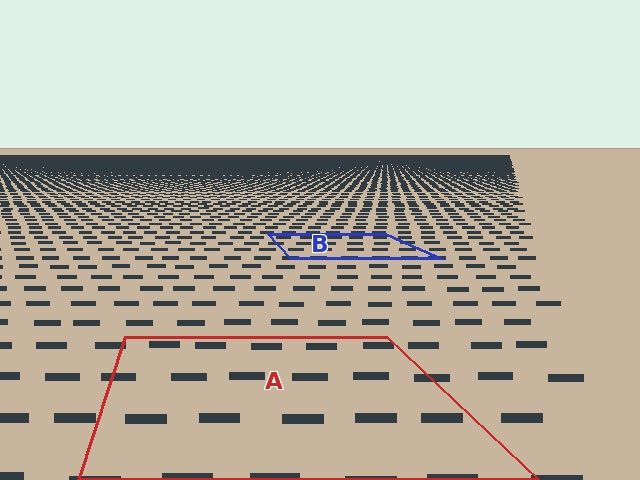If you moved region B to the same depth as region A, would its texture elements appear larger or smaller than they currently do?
They would appear larger. At a closer depth, the same texture elements are projected at a bigger on-screen size.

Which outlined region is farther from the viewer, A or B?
Region B is farther from the viewer — the texture elements inside it appear smaller and more densely packed.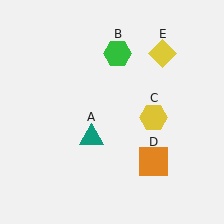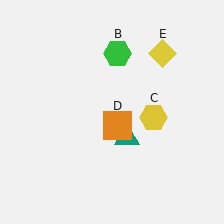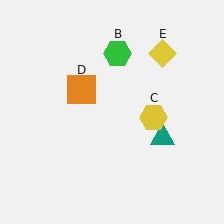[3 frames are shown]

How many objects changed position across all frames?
2 objects changed position: teal triangle (object A), orange square (object D).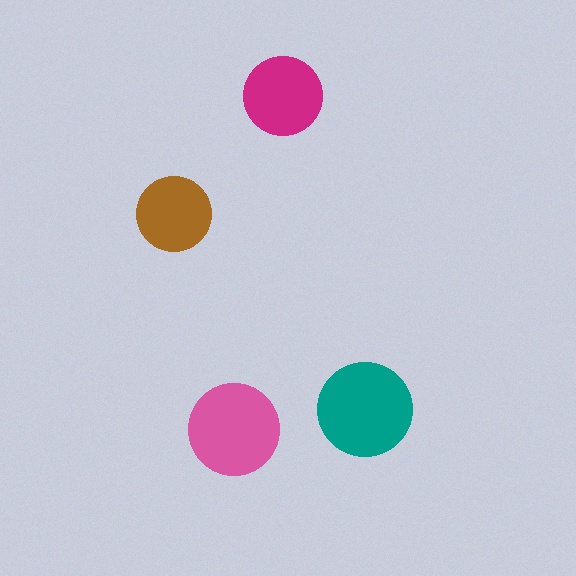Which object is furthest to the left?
The brown circle is leftmost.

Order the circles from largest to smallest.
the teal one, the pink one, the magenta one, the brown one.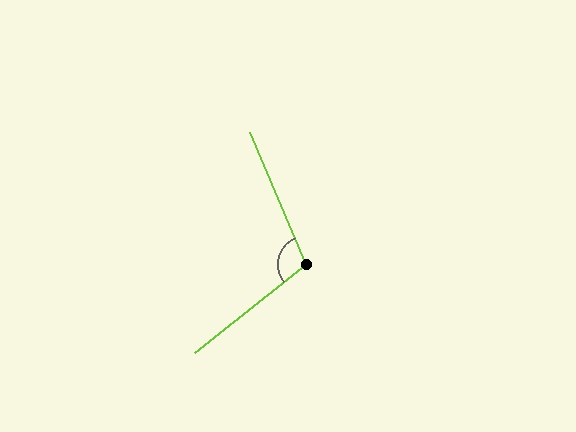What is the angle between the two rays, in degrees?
Approximately 105 degrees.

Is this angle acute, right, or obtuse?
It is obtuse.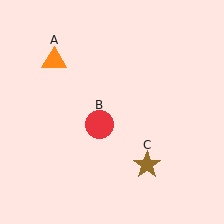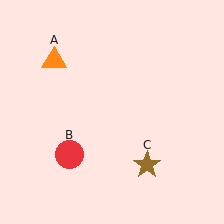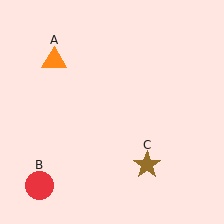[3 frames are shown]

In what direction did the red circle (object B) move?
The red circle (object B) moved down and to the left.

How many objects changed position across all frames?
1 object changed position: red circle (object B).